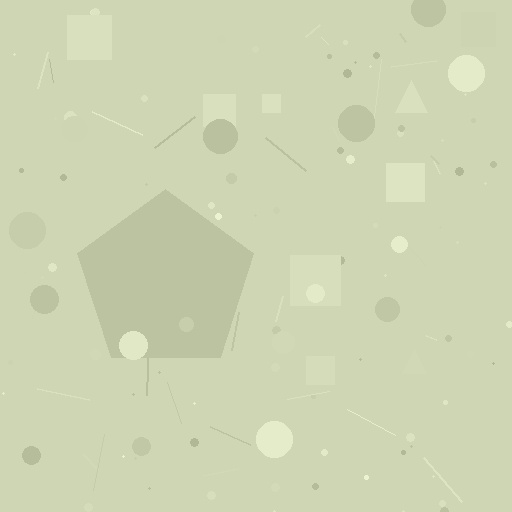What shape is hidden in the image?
A pentagon is hidden in the image.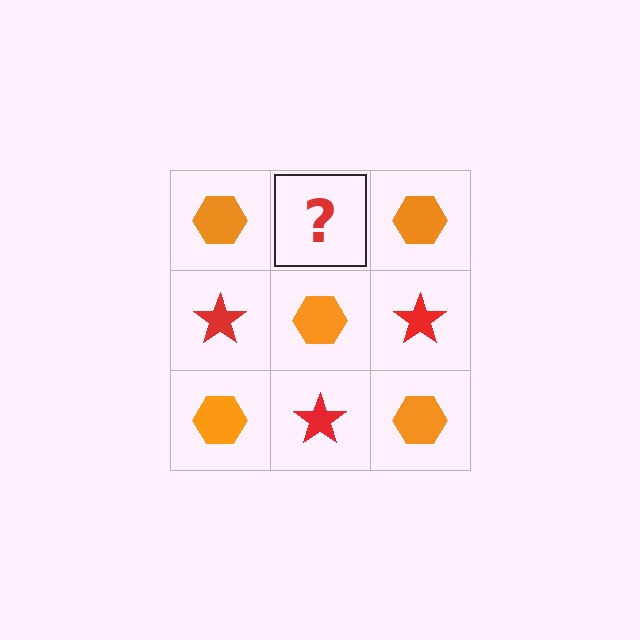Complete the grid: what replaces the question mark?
The question mark should be replaced with a red star.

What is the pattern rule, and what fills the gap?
The rule is that it alternates orange hexagon and red star in a checkerboard pattern. The gap should be filled with a red star.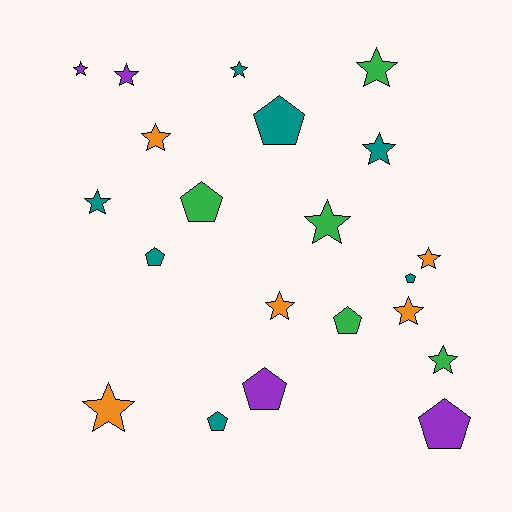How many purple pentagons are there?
There are 2 purple pentagons.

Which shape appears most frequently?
Star, with 13 objects.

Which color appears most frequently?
Teal, with 7 objects.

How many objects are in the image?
There are 21 objects.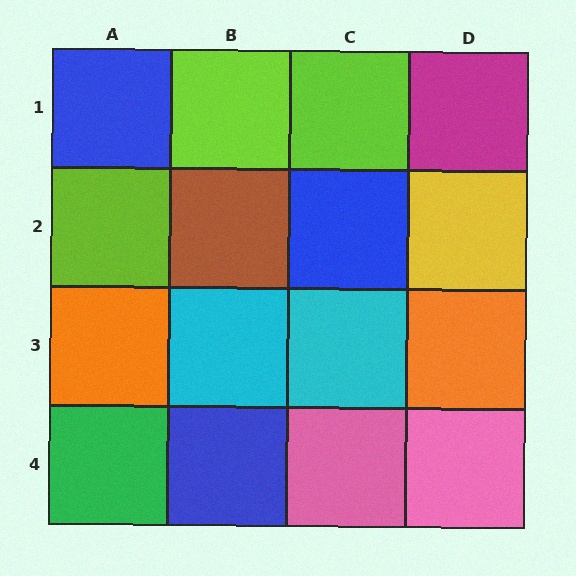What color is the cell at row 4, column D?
Pink.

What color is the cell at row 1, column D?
Magenta.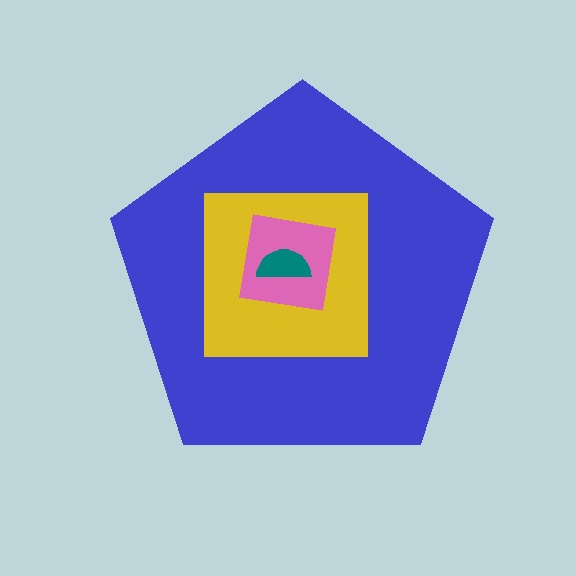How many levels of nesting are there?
4.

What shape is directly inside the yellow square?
The pink square.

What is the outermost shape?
The blue pentagon.